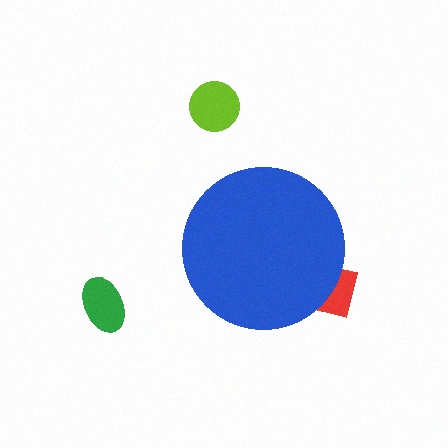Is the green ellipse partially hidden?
No, the green ellipse is fully visible.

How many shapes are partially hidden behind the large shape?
1 shape is partially hidden.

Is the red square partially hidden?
Yes, the red square is partially hidden behind the blue circle.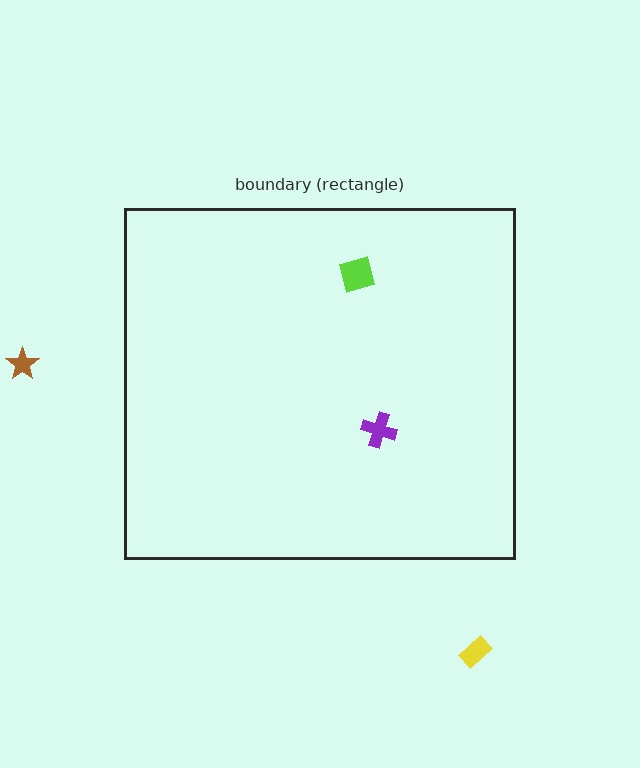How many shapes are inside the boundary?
2 inside, 2 outside.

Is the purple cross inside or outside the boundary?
Inside.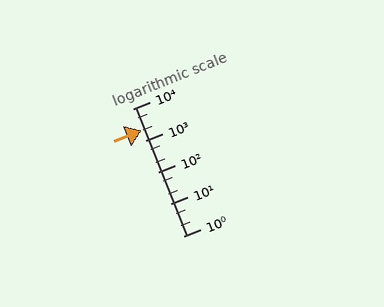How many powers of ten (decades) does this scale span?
The scale spans 4 decades, from 1 to 10000.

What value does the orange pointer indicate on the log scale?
The pointer indicates approximately 2000.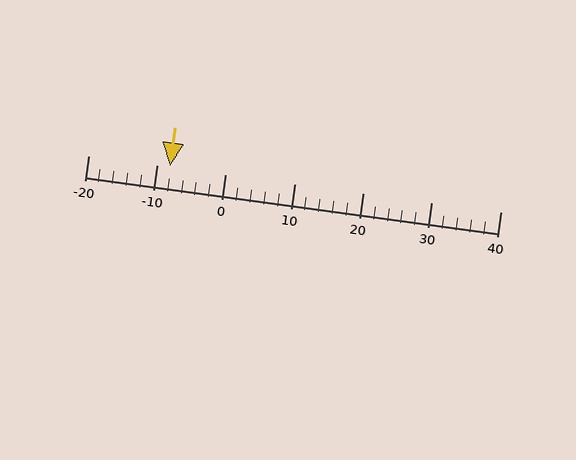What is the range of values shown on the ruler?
The ruler shows values from -20 to 40.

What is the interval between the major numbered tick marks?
The major tick marks are spaced 10 units apart.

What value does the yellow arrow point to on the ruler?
The yellow arrow points to approximately -8.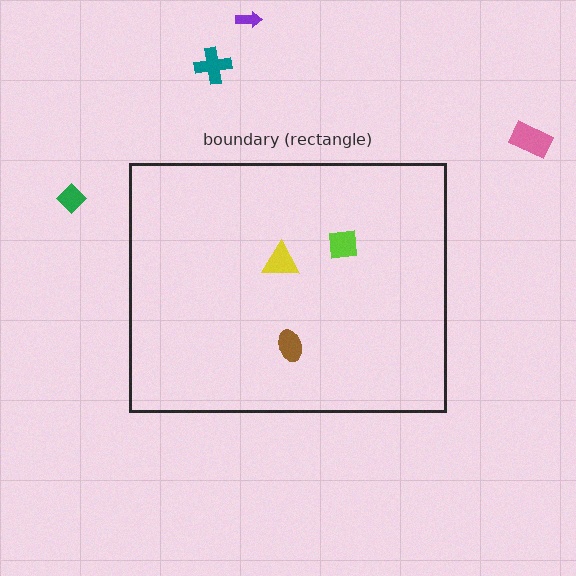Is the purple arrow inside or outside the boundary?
Outside.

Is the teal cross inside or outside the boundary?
Outside.